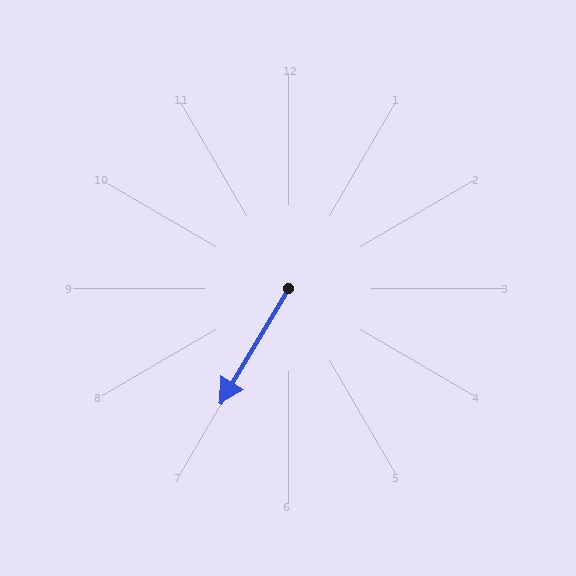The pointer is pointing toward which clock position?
Roughly 7 o'clock.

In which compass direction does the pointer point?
Southwest.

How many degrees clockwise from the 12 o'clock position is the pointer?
Approximately 211 degrees.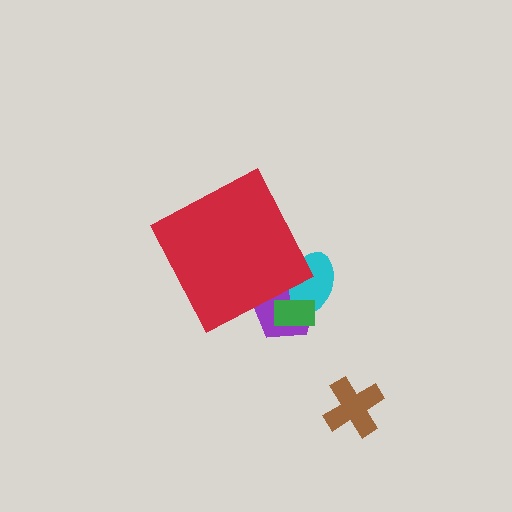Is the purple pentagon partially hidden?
Yes, the purple pentagon is partially hidden behind the red diamond.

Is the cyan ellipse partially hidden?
Yes, the cyan ellipse is partially hidden behind the red diamond.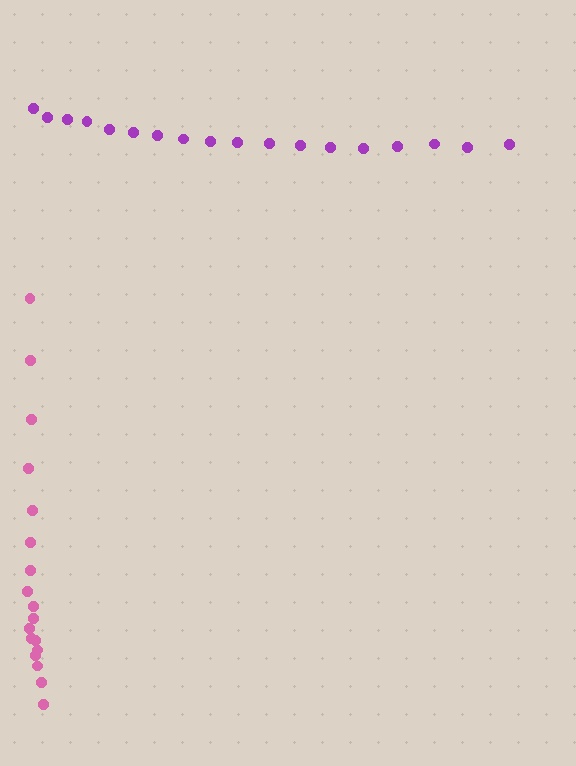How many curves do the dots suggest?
There are 2 distinct paths.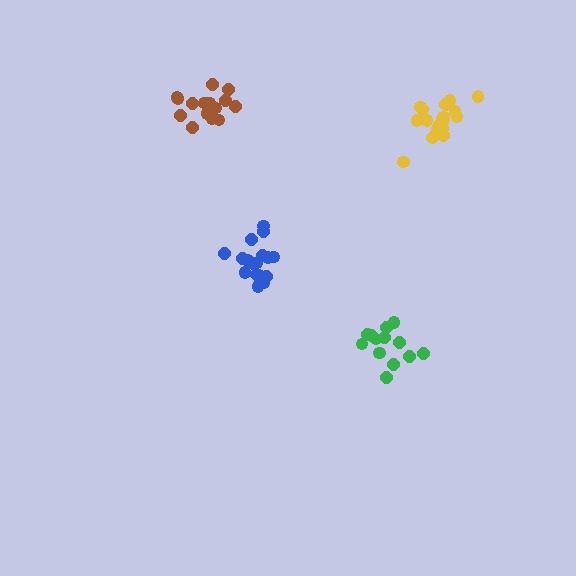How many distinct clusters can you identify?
There are 4 distinct clusters.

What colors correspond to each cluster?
The clusters are colored: green, yellow, blue, brown.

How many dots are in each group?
Group 1: 13 dots, Group 2: 19 dots, Group 3: 17 dots, Group 4: 15 dots (64 total).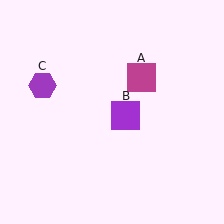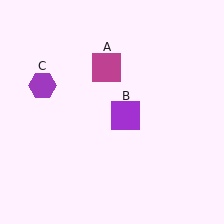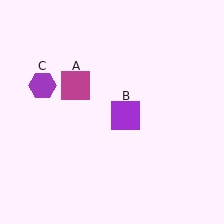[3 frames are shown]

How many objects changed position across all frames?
1 object changed position: magenta square (object A).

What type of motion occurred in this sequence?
The magenta square (object A) rotated counterclockwise around the center of the scene.